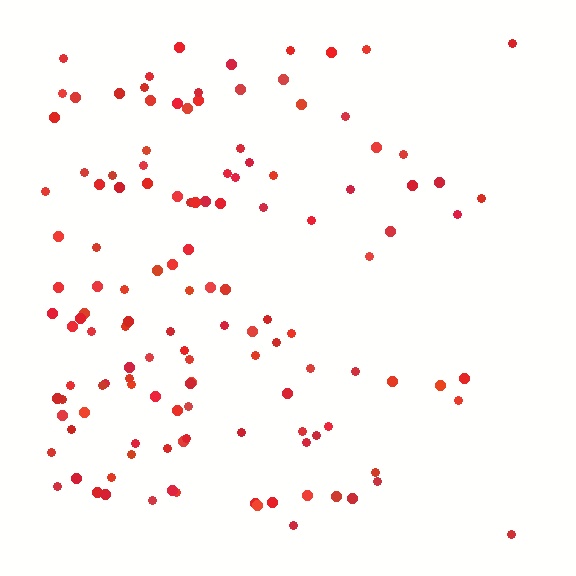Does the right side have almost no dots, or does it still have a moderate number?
Still a moderate number, just noticeably fewer than the left.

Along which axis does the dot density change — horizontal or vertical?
Horizontal.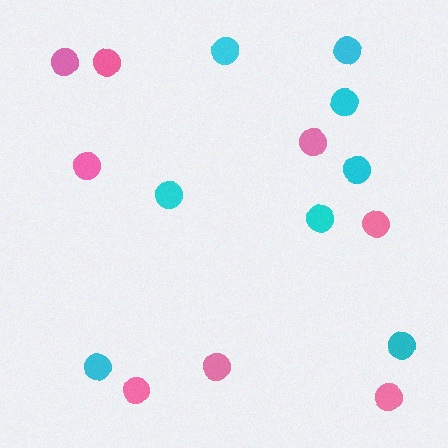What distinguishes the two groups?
There are 2 groups: one group of pink circles (8) and one group of cyan circles (8).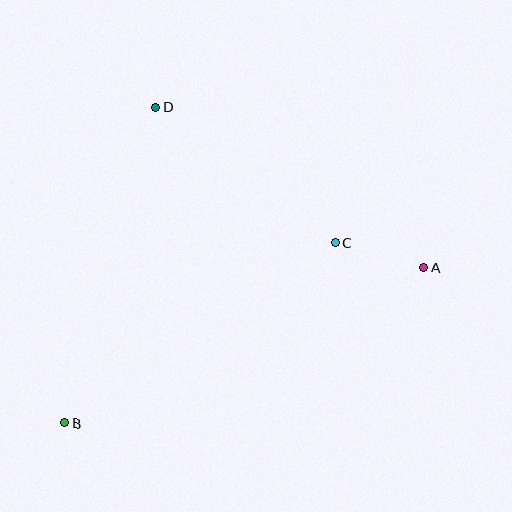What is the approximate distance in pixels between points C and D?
The distance between C and D is approximately 225 pixels.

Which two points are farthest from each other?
Points A and B are farthest from each other.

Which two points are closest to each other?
Points A and C are closest to each other.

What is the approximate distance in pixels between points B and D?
The distance between B and D is approximately 329 pixels.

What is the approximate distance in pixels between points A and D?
The distance between A and D is approximately 312 pixels.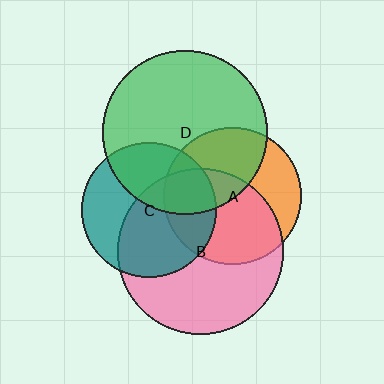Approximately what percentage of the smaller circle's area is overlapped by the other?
Approximately 15%.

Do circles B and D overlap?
Yes.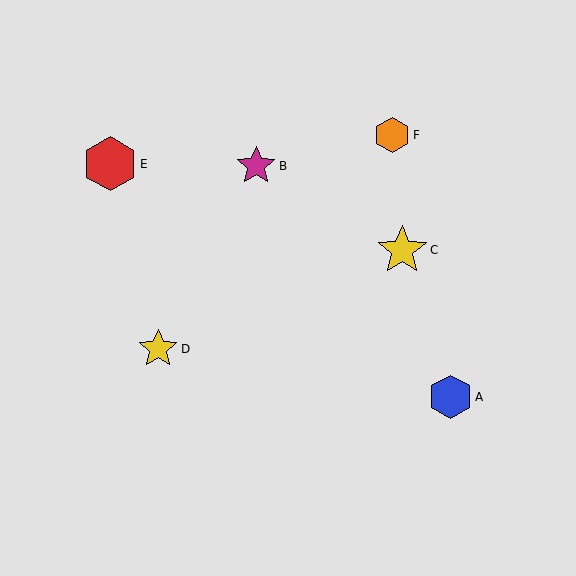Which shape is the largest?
The red hexagon (labeled E) is the largest.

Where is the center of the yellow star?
The center of the yellow star is at (402, 250).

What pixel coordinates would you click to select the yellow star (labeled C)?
Click at (402, 250) to select the yellow star C.